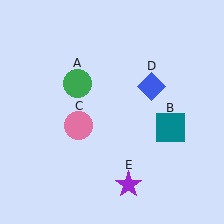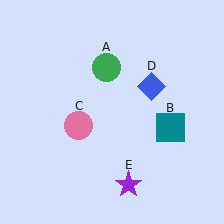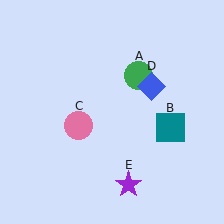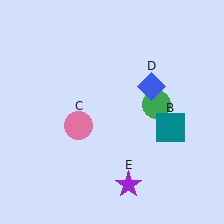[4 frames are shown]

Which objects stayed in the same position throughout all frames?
Teal square (object B) and pink circle (object C) and blue diamond (object D) and purple star (object E) remained stationary.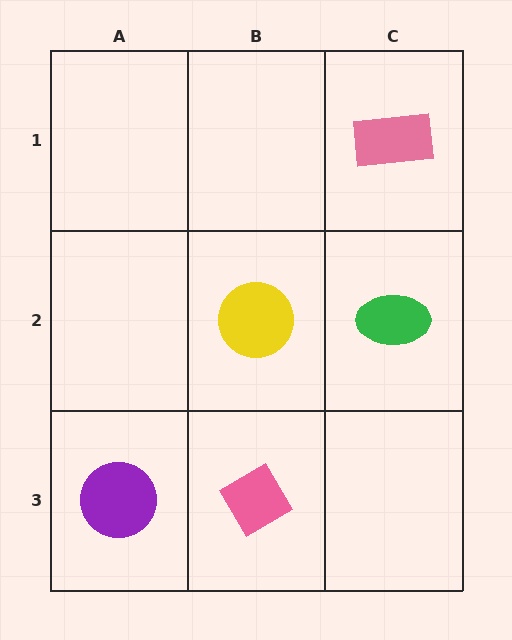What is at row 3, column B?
A pink diamond.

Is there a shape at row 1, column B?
No, that cell is empty.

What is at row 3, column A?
A purple circle.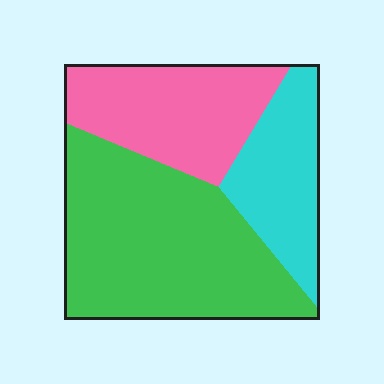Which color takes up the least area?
Cyan, at roughly 20%.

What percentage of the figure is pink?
Pink covers roughly 30% of the figure.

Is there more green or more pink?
Green.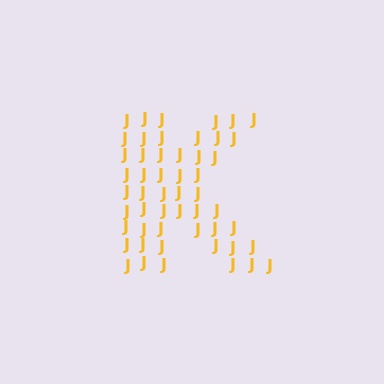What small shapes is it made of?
It is made of small letter J's.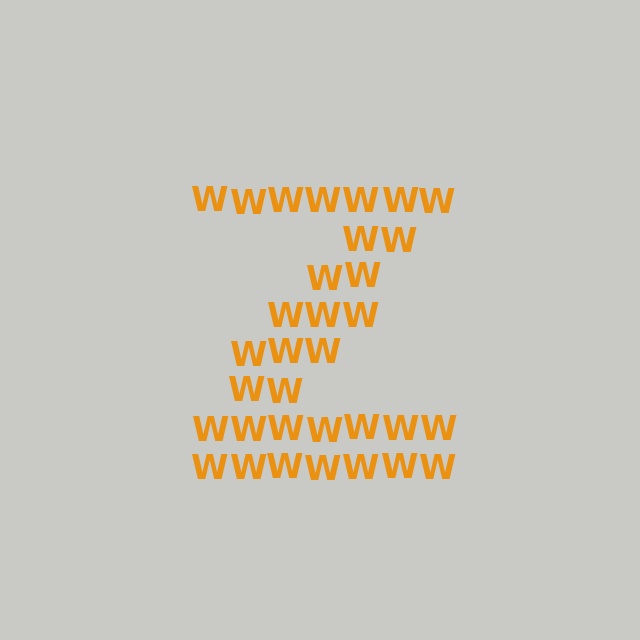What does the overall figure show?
The overall figure shows the letter Z.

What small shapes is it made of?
It is made of small letter W's.